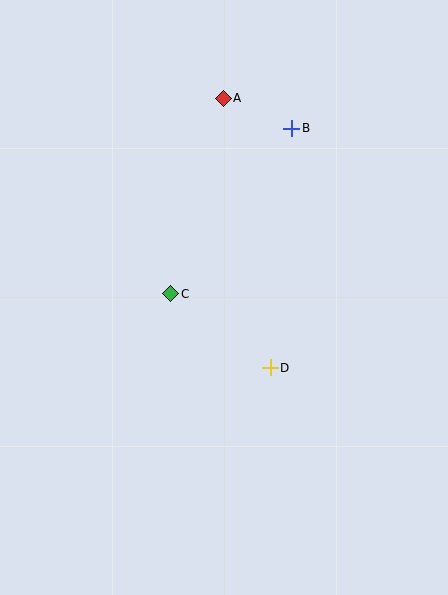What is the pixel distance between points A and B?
The distance between A and B is 75 pixels.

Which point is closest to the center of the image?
Point C at (171, 294) is closest to the center.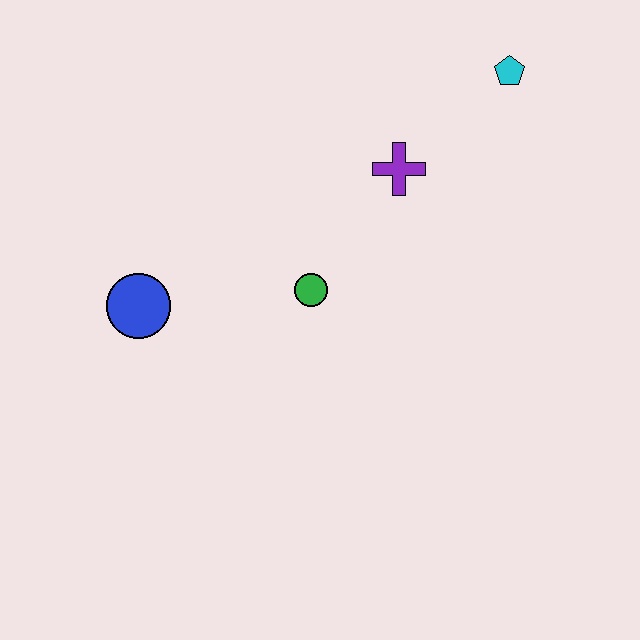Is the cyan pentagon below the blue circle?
No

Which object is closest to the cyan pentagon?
The purple cross is closest to the cyan pentagon.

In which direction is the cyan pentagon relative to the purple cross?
The cyan pentagon is to the right of the purple cross.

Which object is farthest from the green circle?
The cyan pentagon is farthest from the green circle.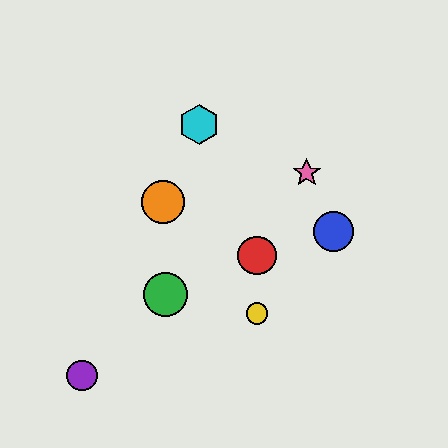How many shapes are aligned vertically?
2 shapes (the red circle, the yellow circle) are aligned vertically.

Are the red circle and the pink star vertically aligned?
No, the red circle is at x≈257 and the pink star is at x≈307.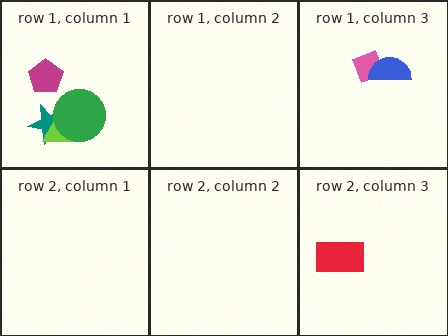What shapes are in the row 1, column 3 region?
The pink diamond, the blue semicircle.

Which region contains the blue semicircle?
The row 1, column 3 region.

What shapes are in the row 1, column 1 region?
The teal star, the lime triangle, the green circle, the magenta pentagon.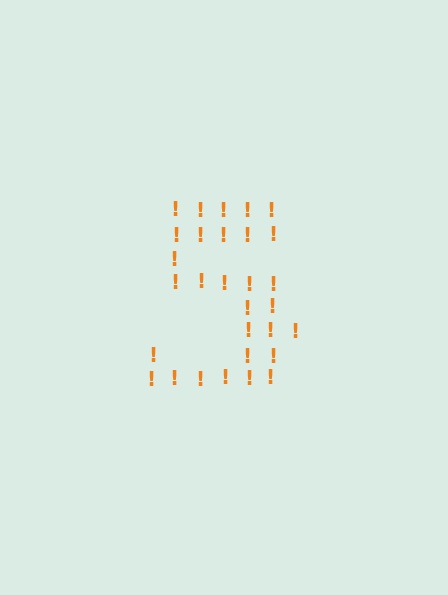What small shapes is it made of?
It is made of small exclamation marks.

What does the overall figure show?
The overall figure shows the digit 5.